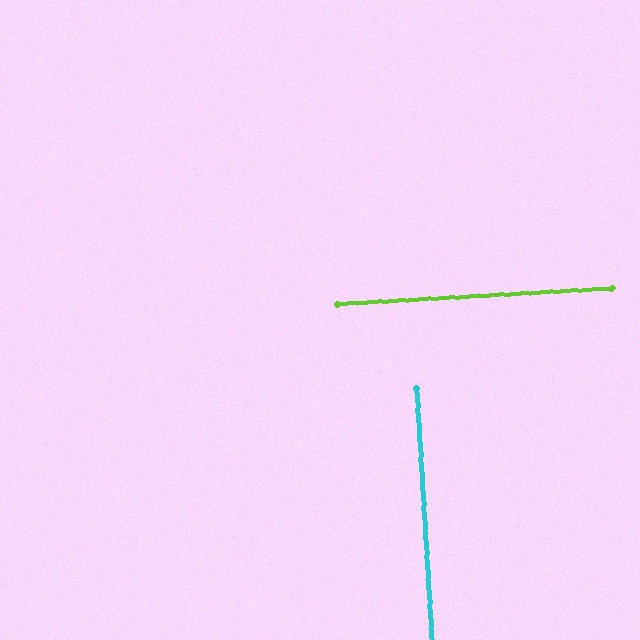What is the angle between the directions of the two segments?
Approximately 90 degrees.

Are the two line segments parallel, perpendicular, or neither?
Perpendicular — they meet at approximately 90°.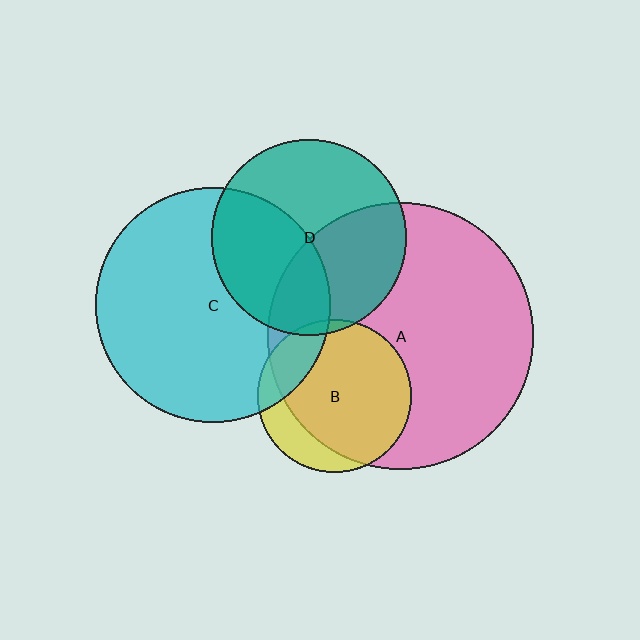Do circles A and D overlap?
Yes.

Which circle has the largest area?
Circle A (pink).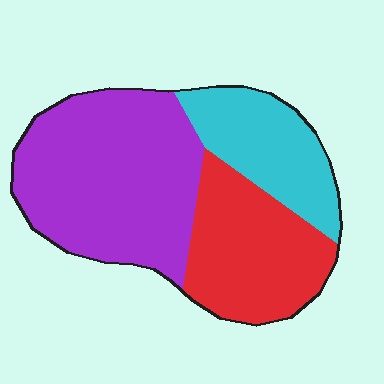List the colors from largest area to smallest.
From largest to smallest: purple, red, cyan.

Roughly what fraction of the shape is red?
Red takes up between a sixth and a third of the shape.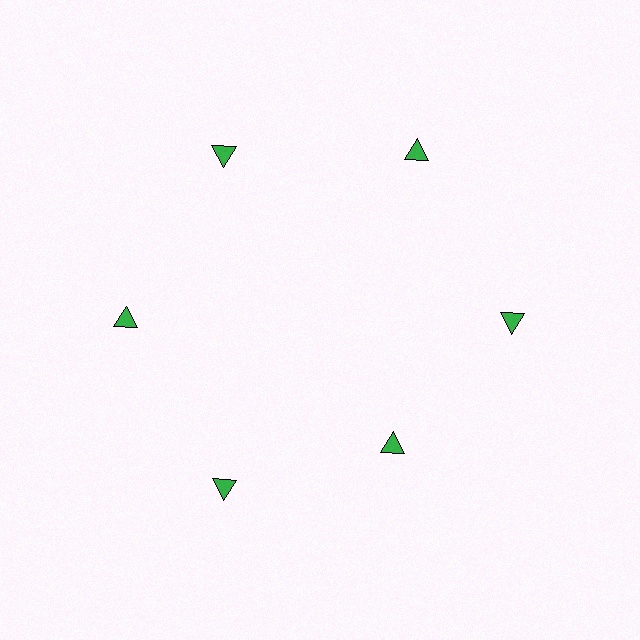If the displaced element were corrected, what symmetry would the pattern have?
It would have 6-fold rotational symmetry — the pattern would map onto itself every 60 degrees.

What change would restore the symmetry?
The symmetry would be restored by moving it outward, back onto the ring so that all 6 triangles sit at equal angles and equal distance from the center.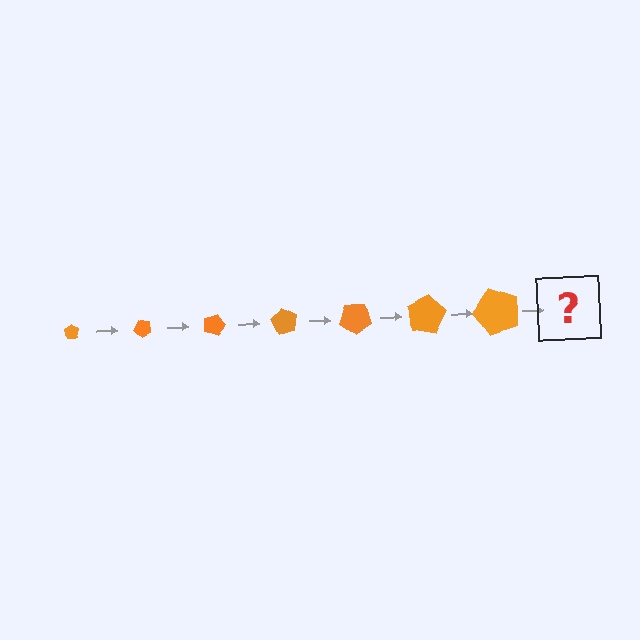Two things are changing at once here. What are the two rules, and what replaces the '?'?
The two rules are that the pentagon grows larger each step and it rotates 45 degrees each step. The '?' should be a pentagon, larger than the previous one and rotated 315 degrees from the start.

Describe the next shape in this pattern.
It should be a pentagon, larger than the previous one and rotated 315 degrees from the start.